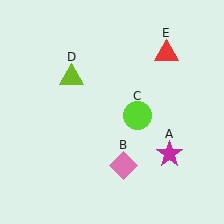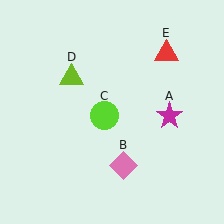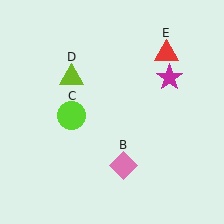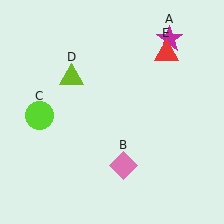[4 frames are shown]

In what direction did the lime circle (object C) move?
The lime circle (object C) moved left.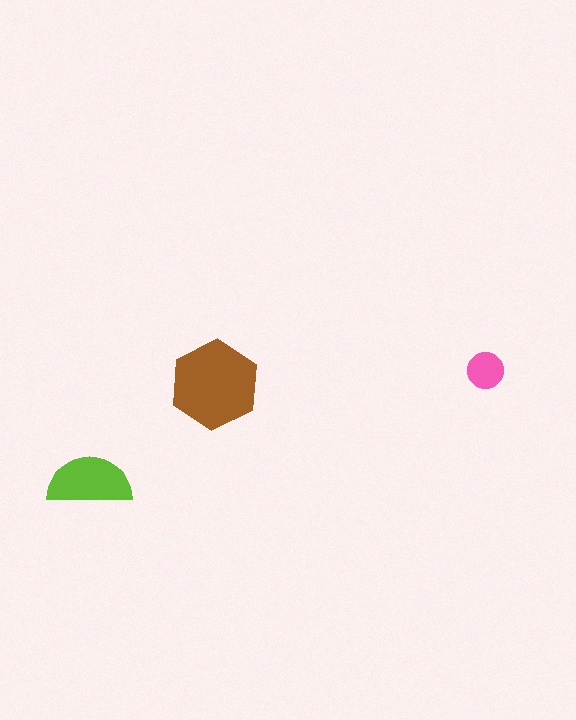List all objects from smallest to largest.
The pink circle, the lime semicircle, the brown hexagon.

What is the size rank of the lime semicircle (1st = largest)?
2nd.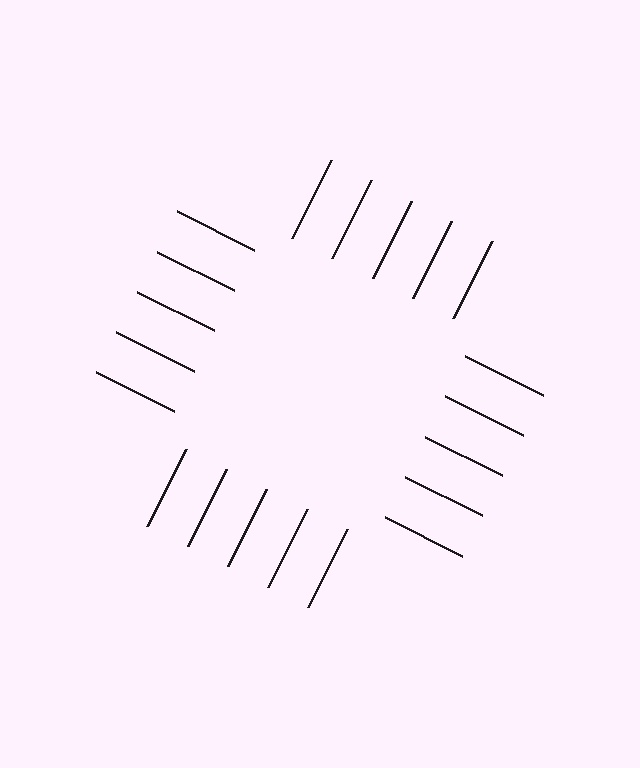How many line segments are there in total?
20 — 5 along each of the 4 edges.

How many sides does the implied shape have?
4 sides — the line-ends trace a square.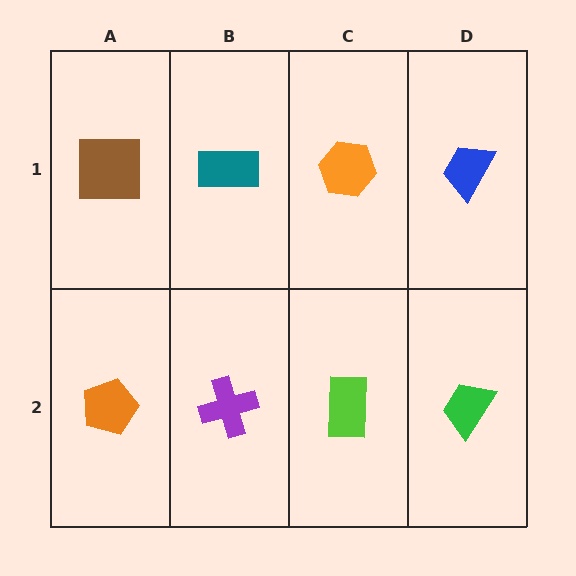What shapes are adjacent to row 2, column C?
An orange hexagon (row 1, column C), a purple cross (row 2, column B), a green trapezoid (row 2, column D).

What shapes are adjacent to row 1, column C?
A lime rectangle (row 2, column C), a teal rectangle (row 1, column B), a blue trapezoid (row 1, column D).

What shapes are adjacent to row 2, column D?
A blue trapezoid (row 1, column D), a lime rectangle (row 2, column C).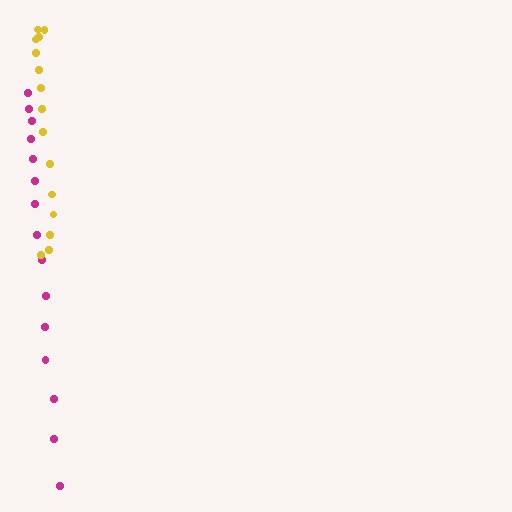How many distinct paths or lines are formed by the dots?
There are 2 distinct paths.